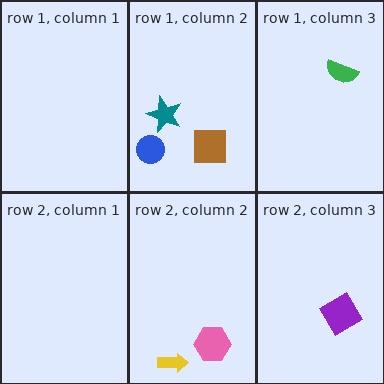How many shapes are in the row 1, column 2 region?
3.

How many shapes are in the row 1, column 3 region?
1.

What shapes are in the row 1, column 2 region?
The brown square, the teal star, the blue circle.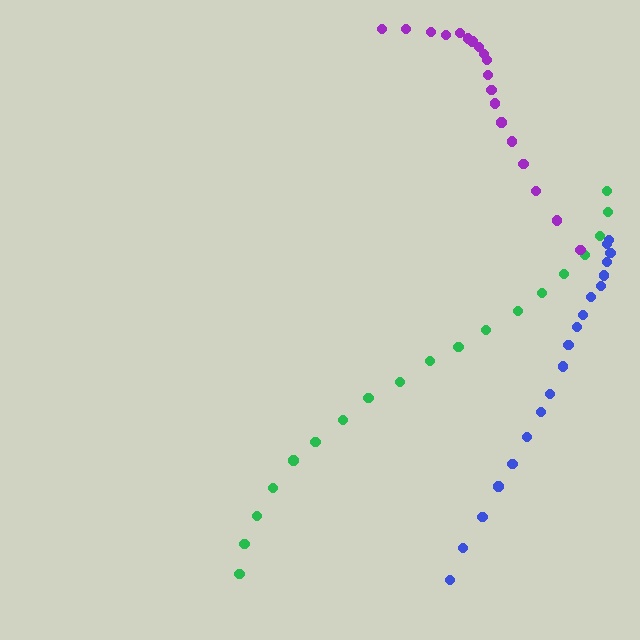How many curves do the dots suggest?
There are 3 distinct paths.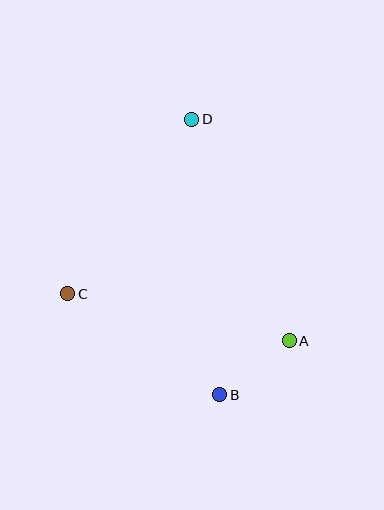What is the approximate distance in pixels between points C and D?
The distance between C and D is approximately 214 pixels.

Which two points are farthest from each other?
Points B and D are farthest from each other.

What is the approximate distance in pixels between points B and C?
The distance between B and C is approximately 182 pixels.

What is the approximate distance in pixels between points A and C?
The distance between A and C is approximately 226 pixels.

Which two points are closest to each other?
Points A and B are closest to each other.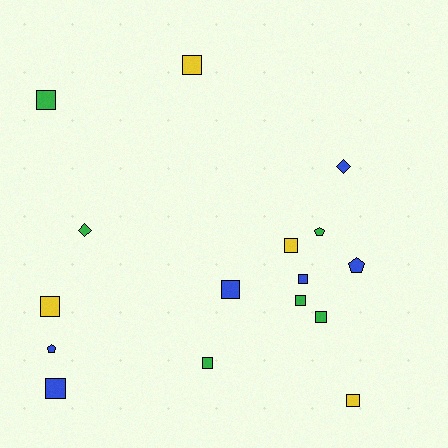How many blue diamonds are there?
There is 1 blue diamond.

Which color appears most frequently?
Blue, with 6 objects.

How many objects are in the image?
There are 16 objects.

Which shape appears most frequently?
Square, with 11 objects.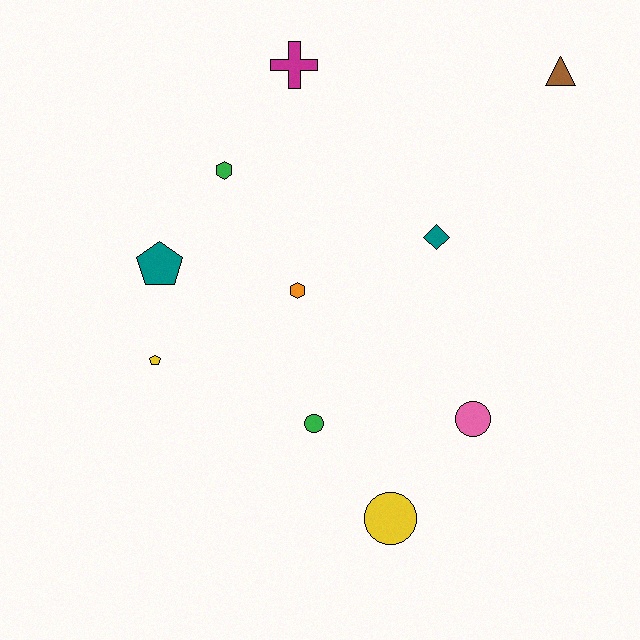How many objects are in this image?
There are 10 objects.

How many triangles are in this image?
There is 1 triangle.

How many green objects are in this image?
There are 2 green objects.